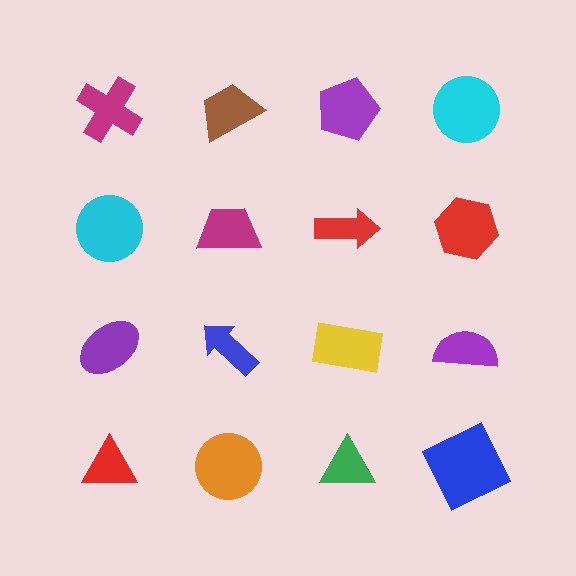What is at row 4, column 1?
A red triangle.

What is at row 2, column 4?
A red hexagon.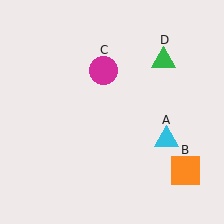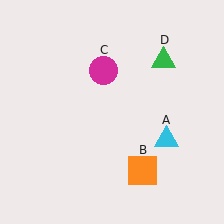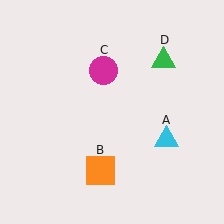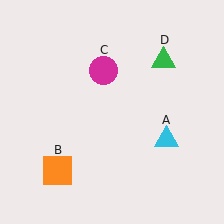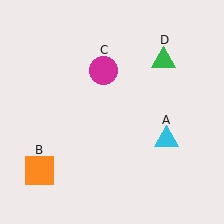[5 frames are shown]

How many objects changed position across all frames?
1 object changed position: orange square (object B).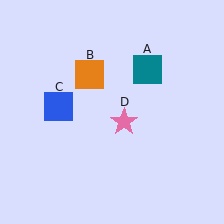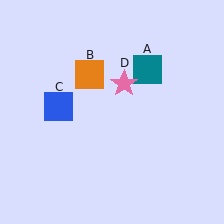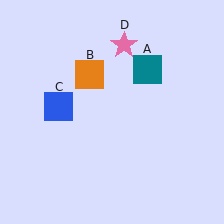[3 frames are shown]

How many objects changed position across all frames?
1 object changed position: pink star (object D).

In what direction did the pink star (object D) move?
The pink star (object D) moved up.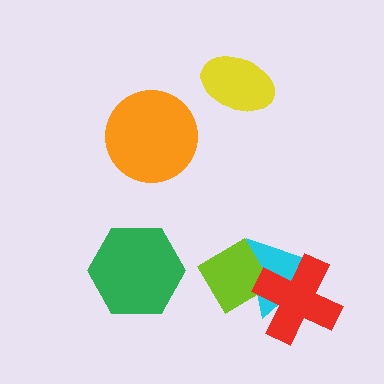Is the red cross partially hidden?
No, no other shape covers it.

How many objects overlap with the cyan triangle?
2 objects overlap with the cyan triangle.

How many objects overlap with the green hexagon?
0 objects overlap with the green hexagon.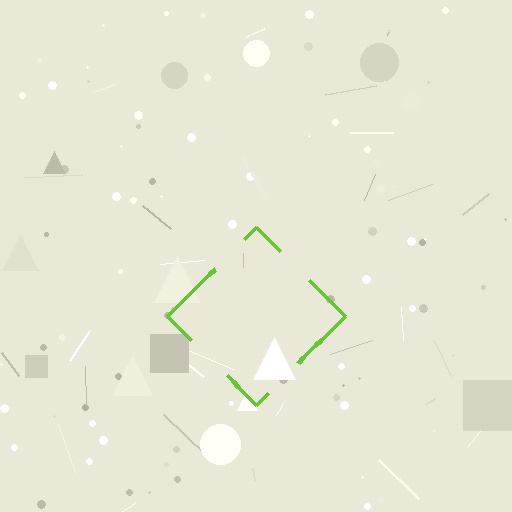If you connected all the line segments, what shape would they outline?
They would outline a diamond.